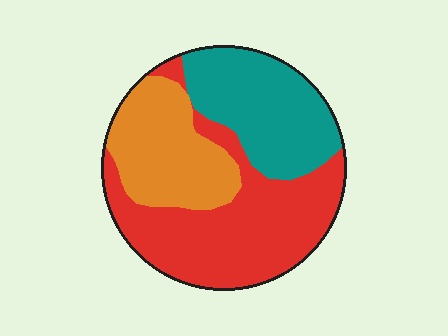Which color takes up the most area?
Red, at roughly 45%.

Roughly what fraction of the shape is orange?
Orange takes up about one quarter (1/4) of the shape.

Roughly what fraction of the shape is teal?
Teal covers 29% of the shape.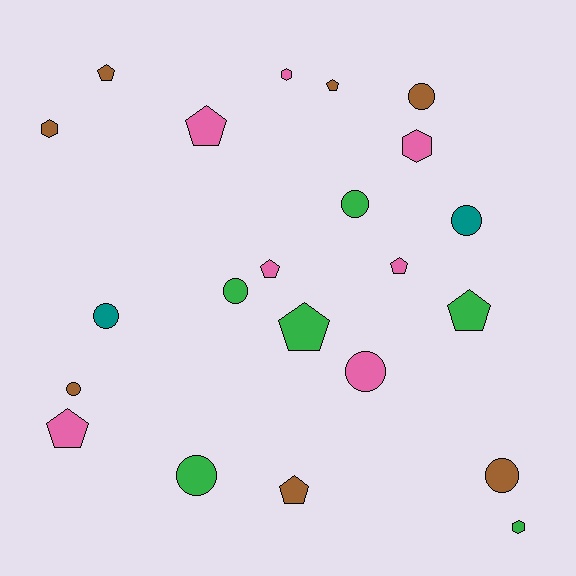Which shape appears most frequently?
Circle, with 9 objects.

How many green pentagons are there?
There are 2 green pentagons.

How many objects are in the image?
There are 22 objects.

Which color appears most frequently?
Brown, with 7 objects.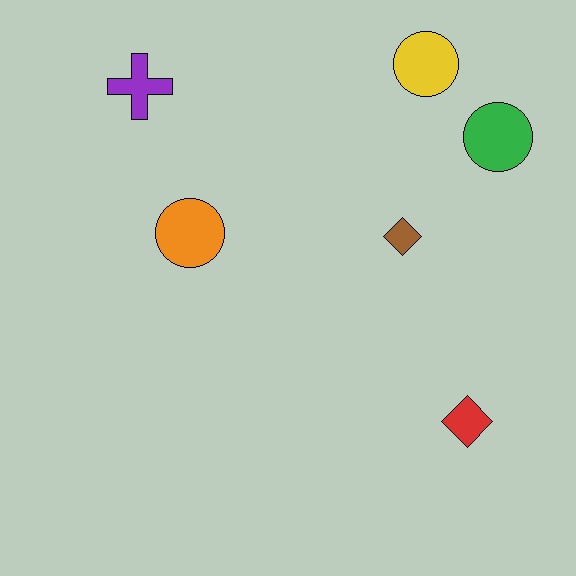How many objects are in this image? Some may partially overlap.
There are 6 objects.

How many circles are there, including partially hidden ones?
There are 3 circles.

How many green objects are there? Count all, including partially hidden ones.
There is 1 green object.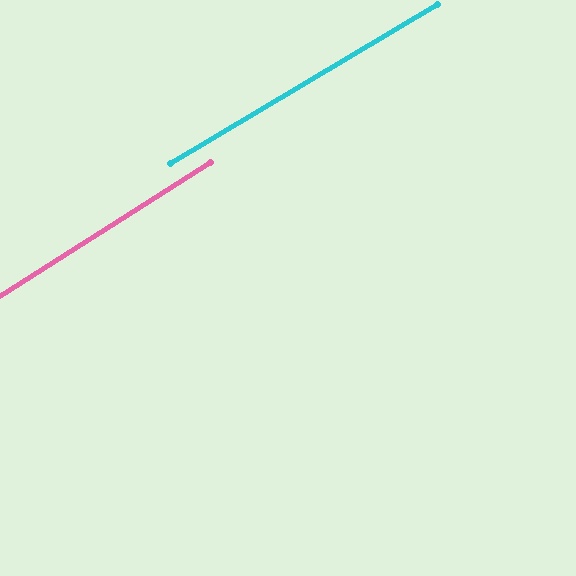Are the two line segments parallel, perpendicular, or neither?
Parallel — their directions differ by only 1.7°.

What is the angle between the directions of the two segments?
Approximately 2 degrees.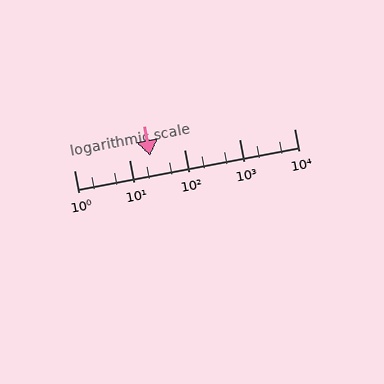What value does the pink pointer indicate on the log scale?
The pointer indicates approximately 24.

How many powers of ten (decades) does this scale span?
The scale spans 4 decades, from 1 to 10000.